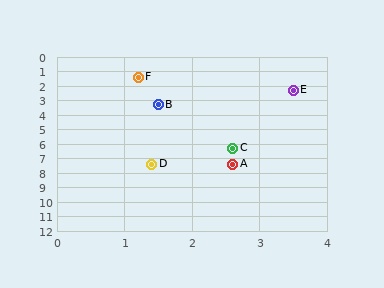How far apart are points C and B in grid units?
Points C and B are about 3.2 grid units apart.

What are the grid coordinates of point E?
Point E is at approximately (3.5, 2.3).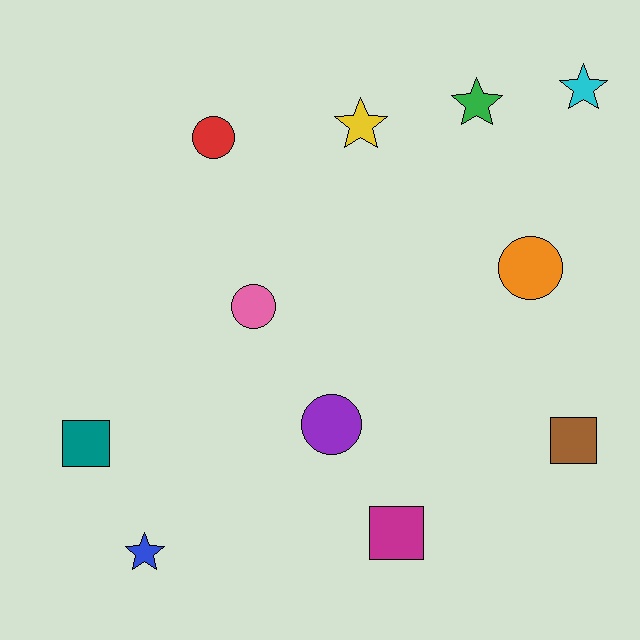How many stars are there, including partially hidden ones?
There are 4 stars.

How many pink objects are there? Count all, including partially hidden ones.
There is 1 pink object.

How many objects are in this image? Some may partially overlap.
There are 11 objects.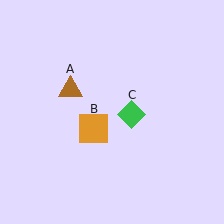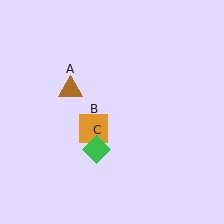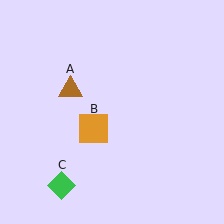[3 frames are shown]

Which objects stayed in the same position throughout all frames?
Brown triangle (object A) and orange square (object B) remained stationary.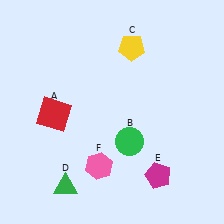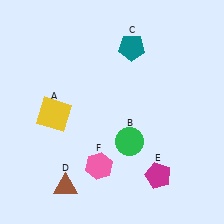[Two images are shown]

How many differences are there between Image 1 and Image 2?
There are 3 differences between the two images.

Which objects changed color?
A changed from red to yellow. C changed from yellow to teal. D changed from green to brown.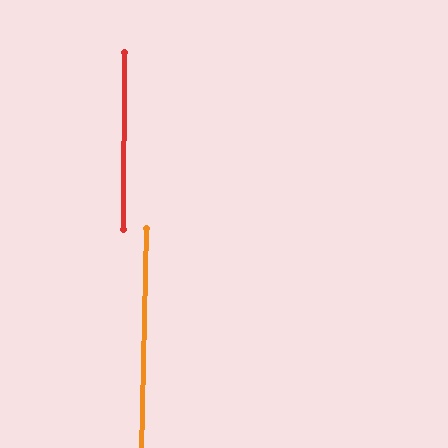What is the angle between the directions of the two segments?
Approximately 1 degree.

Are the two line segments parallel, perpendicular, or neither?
Parallel — their directions differ by only 0.9°.